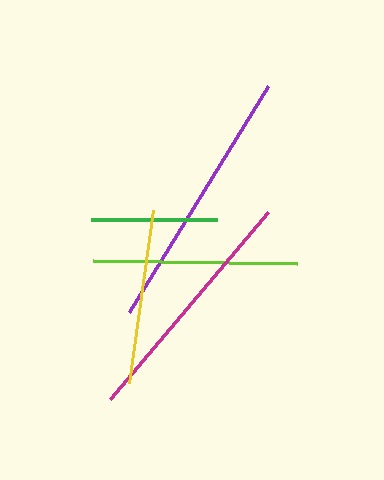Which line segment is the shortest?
The green line is the shortest at approximately 126 pixels.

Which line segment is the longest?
The purple line is the longest at approximately 265 pixels.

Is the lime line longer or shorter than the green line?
The lime line is longer than the green line.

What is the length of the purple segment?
The purple segment is approximately 265 pixels long.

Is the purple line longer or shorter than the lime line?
The purple line is longer than the lime line.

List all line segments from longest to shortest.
From longest to shortest: purple, magenta, lime, yellow, green.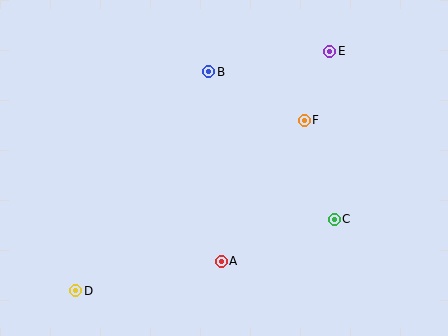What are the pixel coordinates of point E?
Point E is at (330, 51).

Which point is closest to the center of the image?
Point F at (304, 120) is closest to the center.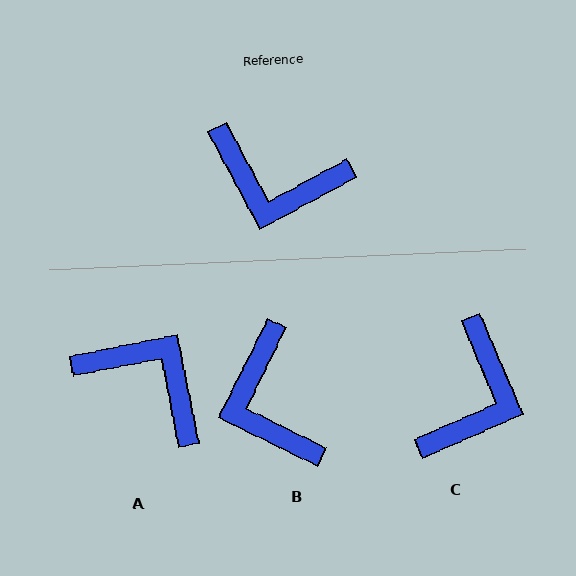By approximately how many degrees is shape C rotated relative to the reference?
Approximately 85 degrees counter-clockwise.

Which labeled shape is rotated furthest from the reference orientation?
A, about 163 degrees away.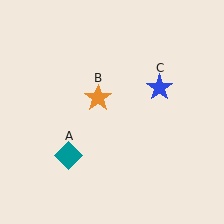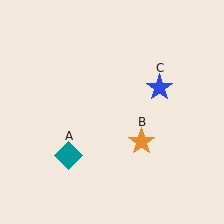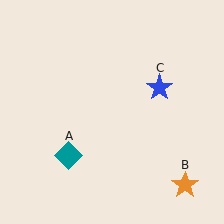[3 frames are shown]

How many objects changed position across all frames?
1 object changed position: orange star (object B).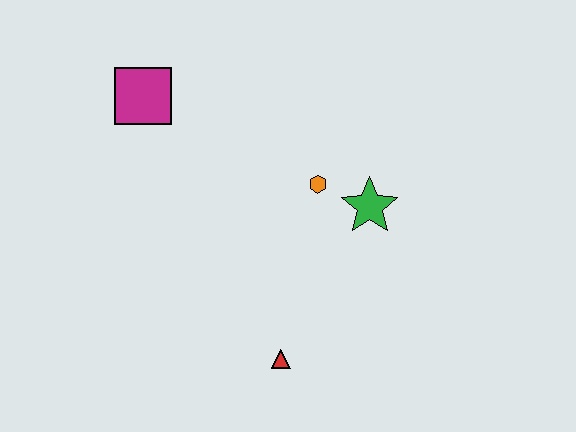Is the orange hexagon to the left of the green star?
Yes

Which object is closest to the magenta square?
The orange hexagon is closest to the magenta square.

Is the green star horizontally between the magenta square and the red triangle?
No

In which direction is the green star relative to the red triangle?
The green star is above the red triangle.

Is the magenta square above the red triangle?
Yes